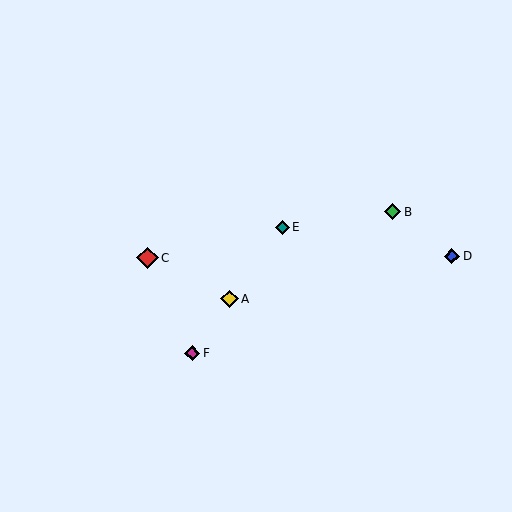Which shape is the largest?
The red diamond (labeled C) is the largest.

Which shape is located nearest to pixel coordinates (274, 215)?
The teal diamond (labeled E) at (282, 227) is nearest to that location.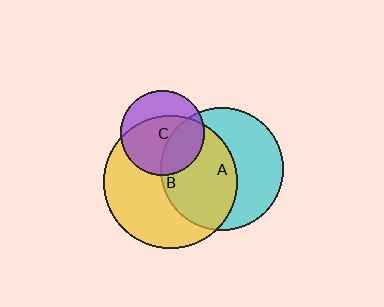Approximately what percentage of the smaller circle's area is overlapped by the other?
Approximately 30%.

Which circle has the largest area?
Circle B (yellow).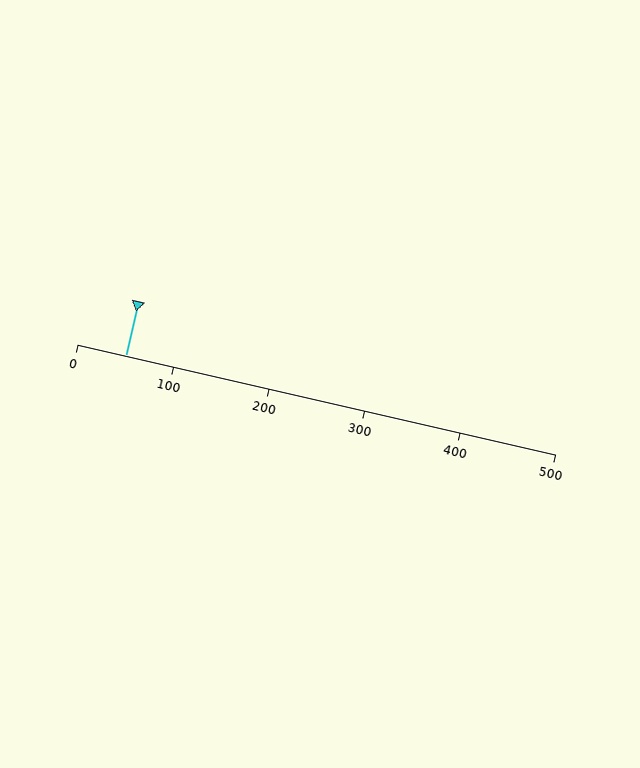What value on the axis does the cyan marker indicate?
The marker indicates approximately 50.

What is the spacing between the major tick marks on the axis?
The major ticks are spaced 100 apart.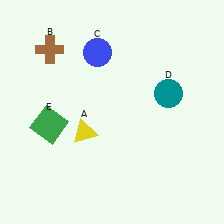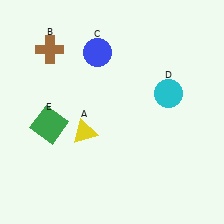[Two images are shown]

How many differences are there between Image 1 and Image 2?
There is 1 difference between the two images.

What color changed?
The circle (D) changed from teal in Image 1 to cyan in Image 2.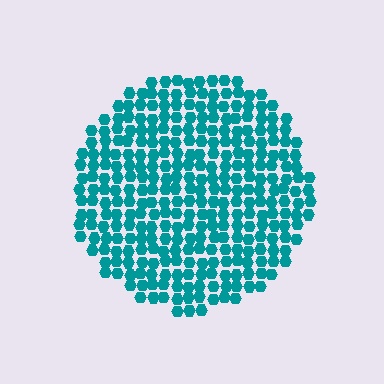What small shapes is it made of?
It is made of small hexagons.